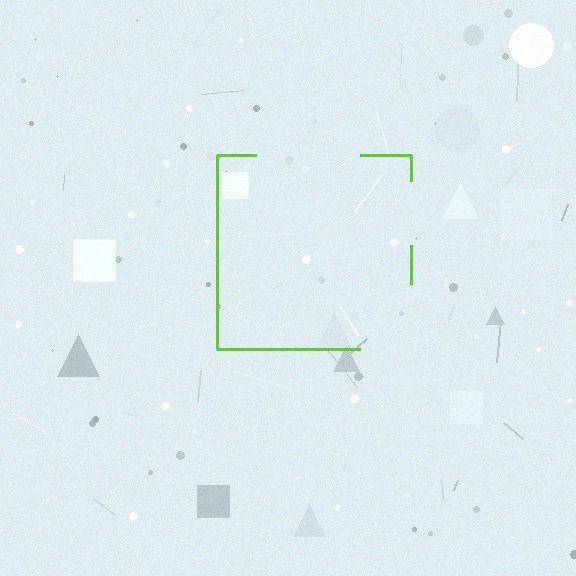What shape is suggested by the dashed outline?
The dashed outline suggests a square.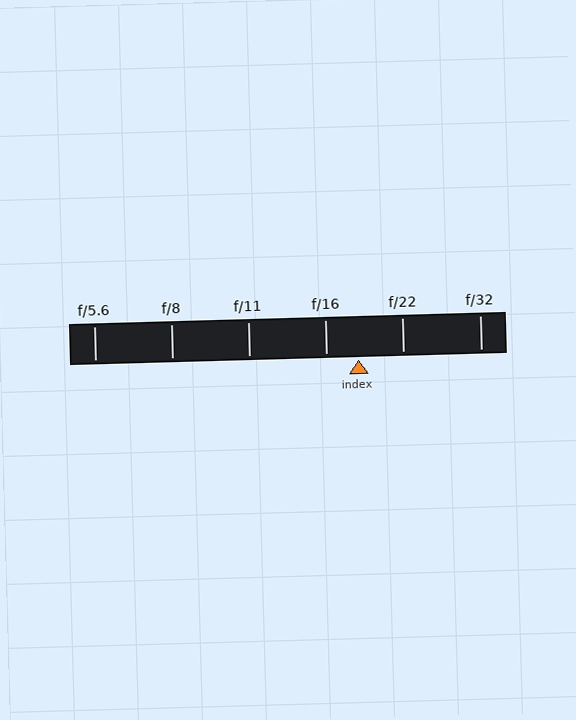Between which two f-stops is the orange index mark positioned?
The index mark is between f/16 and f/22.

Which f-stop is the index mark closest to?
The index mark is closest to f/16.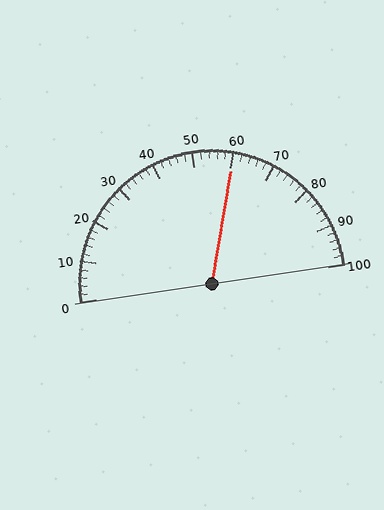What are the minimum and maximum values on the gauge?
The gauge ranges from 0 to 100.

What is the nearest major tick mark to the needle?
The nearest major tick mark is 60.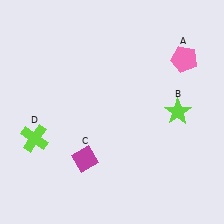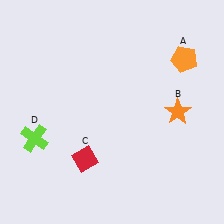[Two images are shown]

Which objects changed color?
A changed from pink to orange. B changed from lime to orange. C changed from magenta to red.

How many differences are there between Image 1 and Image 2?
There are 3 differences between the two images.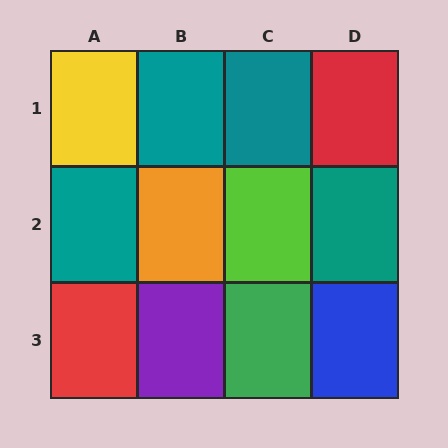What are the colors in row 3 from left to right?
Red, purple, green, blue.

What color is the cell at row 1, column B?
Teal.